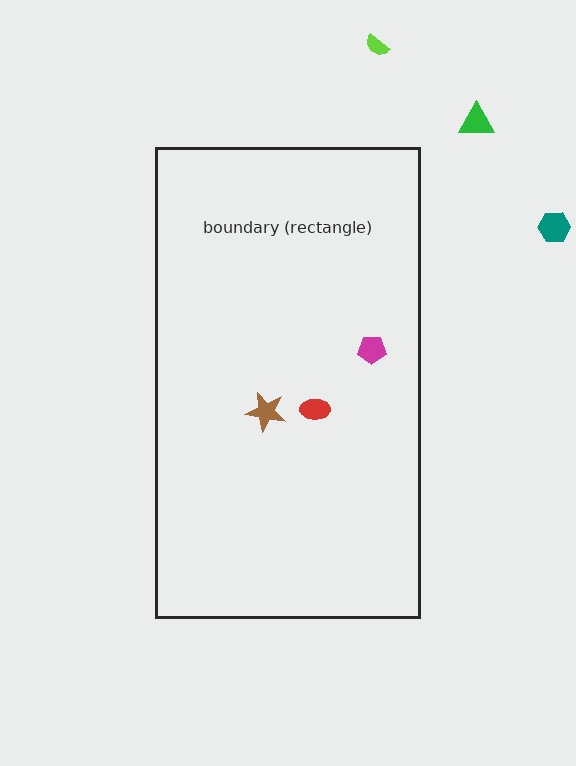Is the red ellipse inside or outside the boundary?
Inside.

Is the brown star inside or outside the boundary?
Inside.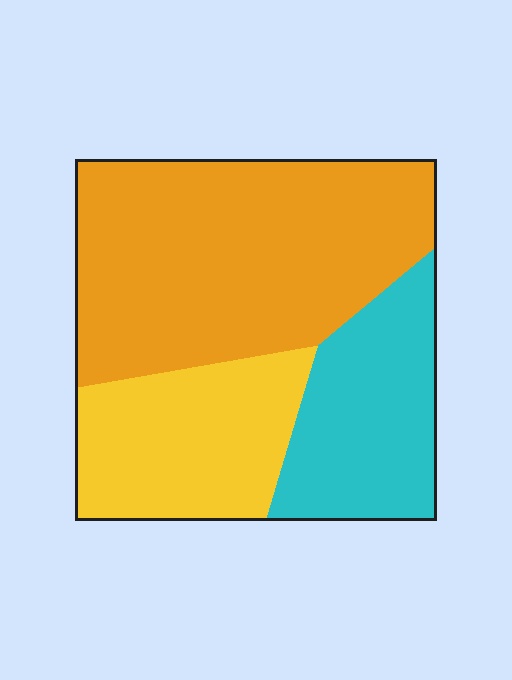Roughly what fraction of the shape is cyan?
Cyan takes up less than a quarter of the shape.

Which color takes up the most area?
Orange, at roughly 50%.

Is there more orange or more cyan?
Orange.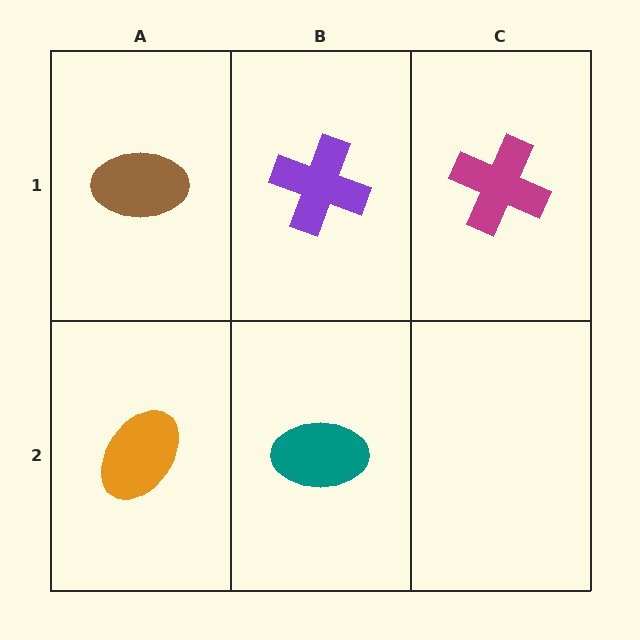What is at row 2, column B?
A teal ellipse.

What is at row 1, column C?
A magenta cross.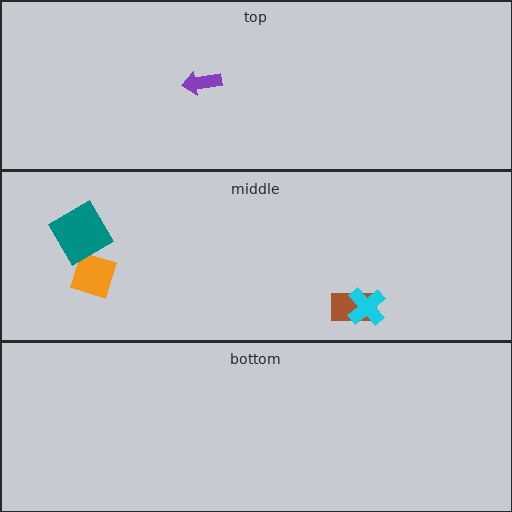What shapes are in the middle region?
The brown rectangle, the orange diamond, the teal diamond, the cyan cross.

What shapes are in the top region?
The purple arrow.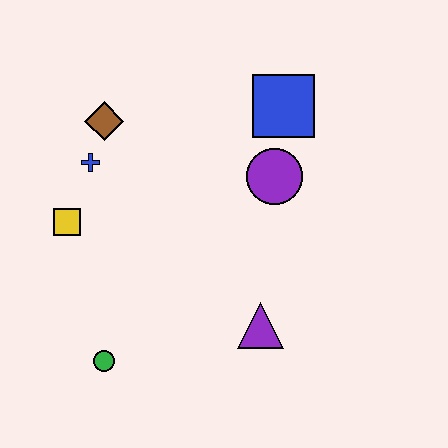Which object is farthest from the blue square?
The green circle is farthest from the blue square.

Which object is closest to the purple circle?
The blue square is closest to the purple circle.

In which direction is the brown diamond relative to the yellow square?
The brown diamond is above the yellow square.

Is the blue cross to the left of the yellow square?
No